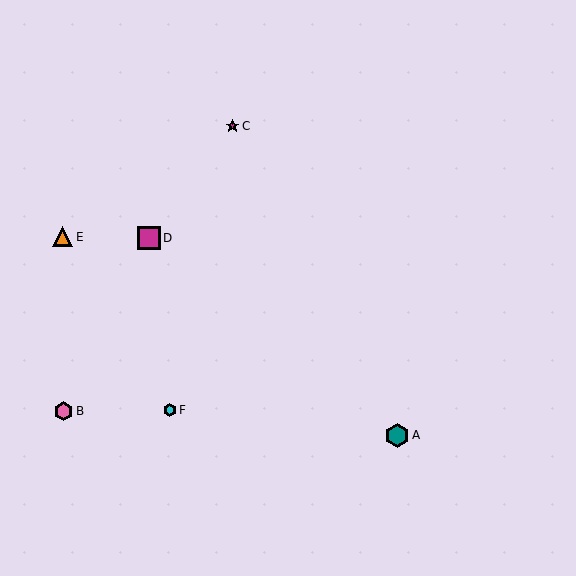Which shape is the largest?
The teal hexagon (labeled A) is the largest.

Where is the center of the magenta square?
The center of the magenta square is at (149, 238).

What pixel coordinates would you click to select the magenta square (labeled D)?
Click at (149, 238) to select the magenta square D.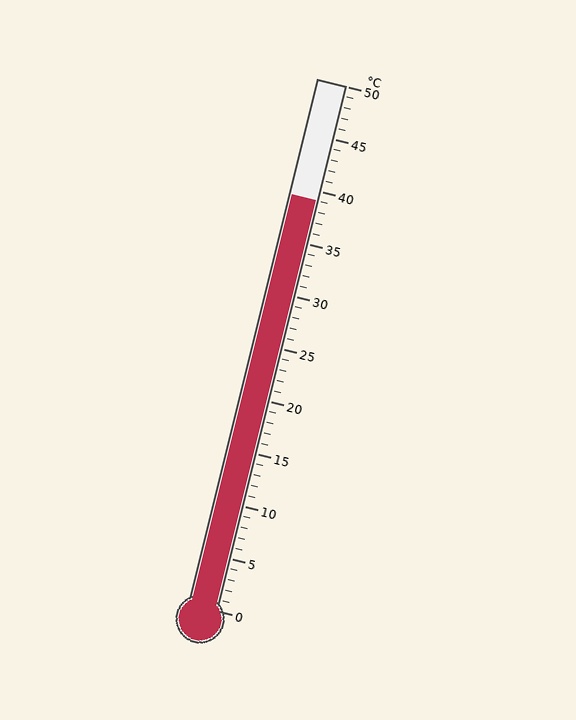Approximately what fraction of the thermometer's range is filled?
The thermometer is filled to approximately 80% of its range.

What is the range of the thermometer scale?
The thermometer scale ranges from 0°C to 50°C.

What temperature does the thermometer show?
The thermometer shows approximately 39°C.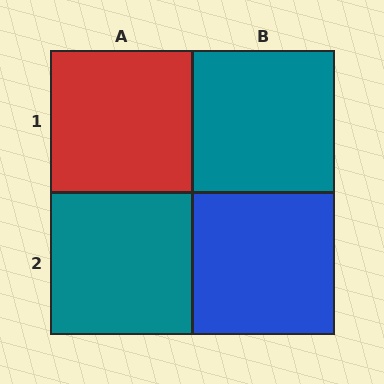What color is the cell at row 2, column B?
Blue.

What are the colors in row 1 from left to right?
Red, teal.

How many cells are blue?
1 cell is blue.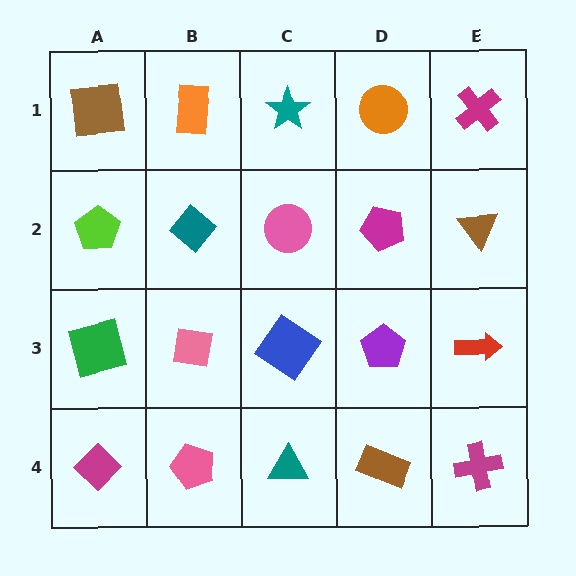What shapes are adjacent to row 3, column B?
A teal diamond (row 2, column B), a pink pentagon (row 4, column B), a green square (row 3, column A), a blue diamond (row 3, column C).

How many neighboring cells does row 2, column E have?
3.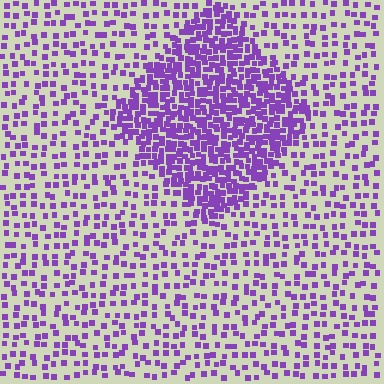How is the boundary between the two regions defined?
The boundary is defined by a change in element density (approximately 2.7x ratio). All elements are the same color, size, and shape.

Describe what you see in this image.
The image contains small purple elements arranged at two different densities. A diamond-shaped region is visible where the elements are more densely packed than the surrounding area.